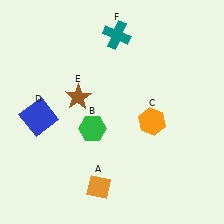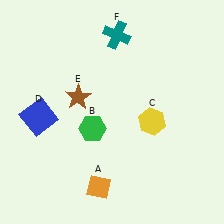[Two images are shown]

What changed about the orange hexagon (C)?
In Image 1, C is orange. In Image 2, it changed to yellow.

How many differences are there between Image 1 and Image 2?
There is 1 difference between the two images.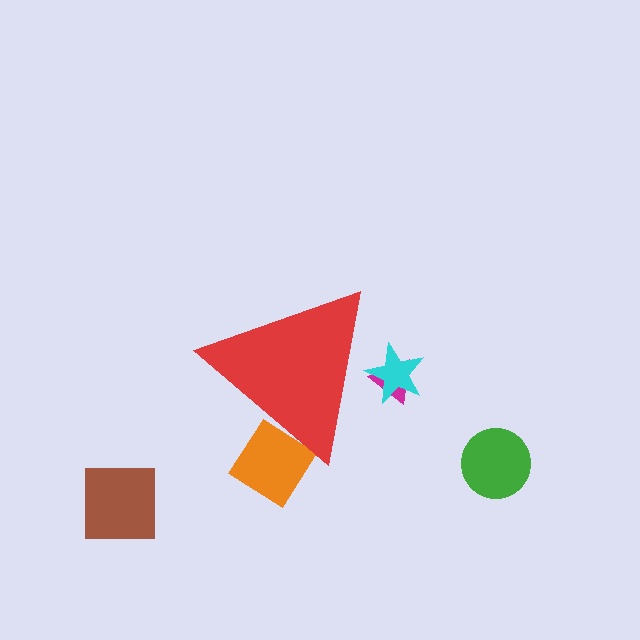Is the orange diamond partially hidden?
Yes, the orange diamond is partially hidden behind the red triangle.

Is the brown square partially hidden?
No, the brown square is fully visible.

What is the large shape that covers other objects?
A red triangle.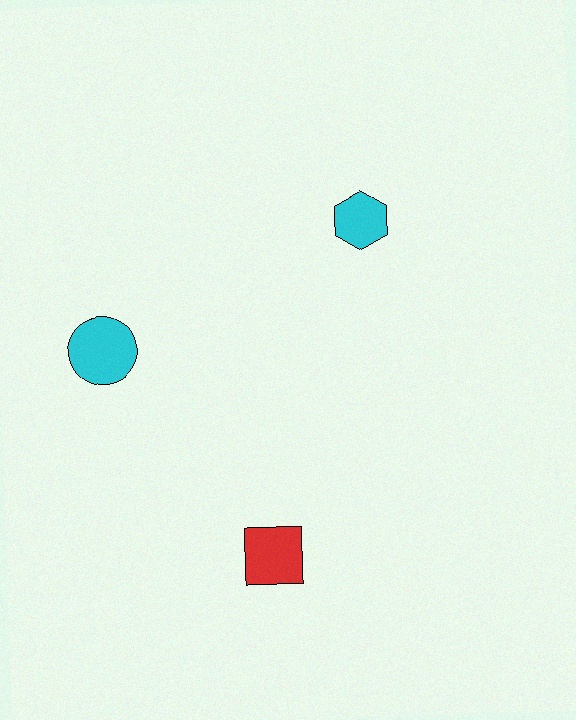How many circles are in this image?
There is 1 circle.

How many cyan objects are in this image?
There are 2 cyan objects.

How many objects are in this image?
There are 3 objects.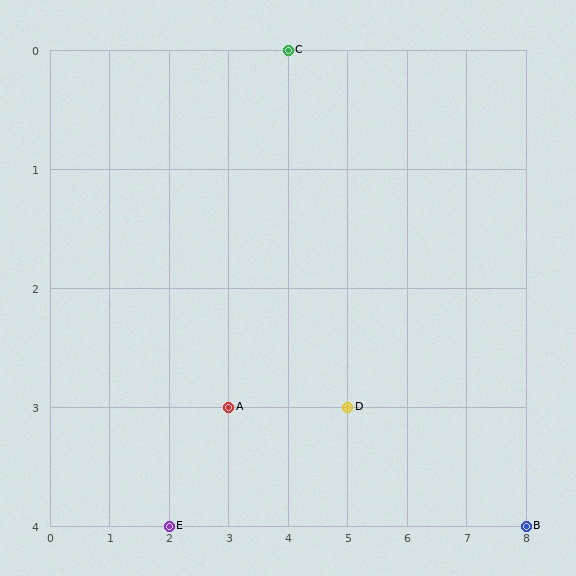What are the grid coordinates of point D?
Point D is at grid coordinates (5, 3).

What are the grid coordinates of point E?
Point E is at grid coordinates (2, 4).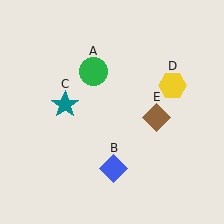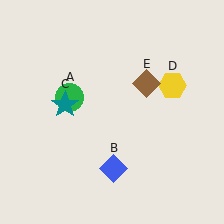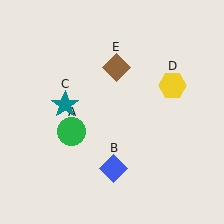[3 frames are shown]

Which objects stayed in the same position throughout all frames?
Blue diamond (object B) and teal star (object C) and yellow hexagon (object D) remained stationary.